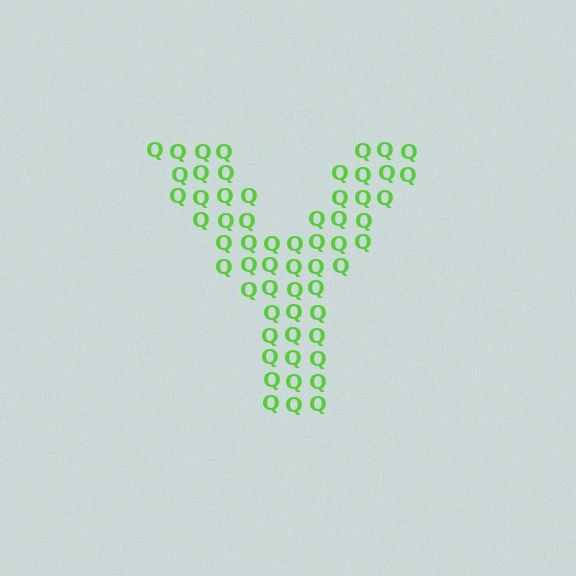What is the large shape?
The large shape is the letter Y.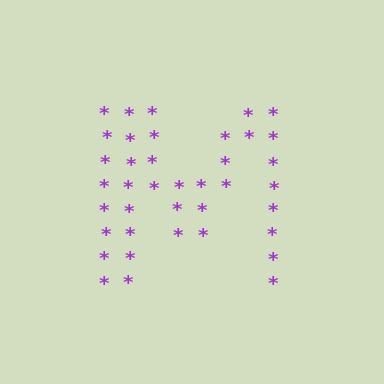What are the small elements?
The small elements are asterisks.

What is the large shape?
The large shape is the letter M.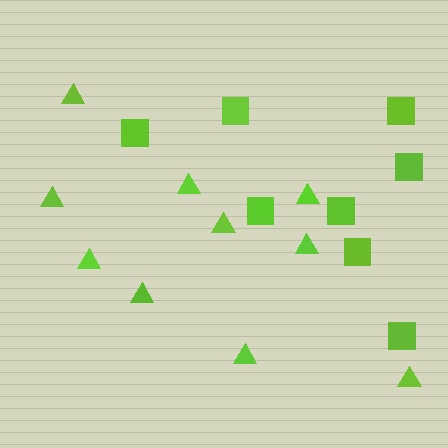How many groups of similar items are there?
There are 2 groups: one group of squares (8) and one group of triangles (10).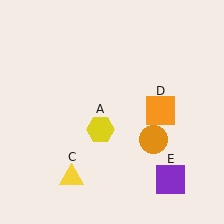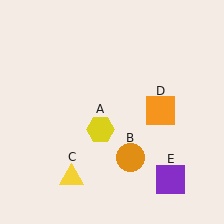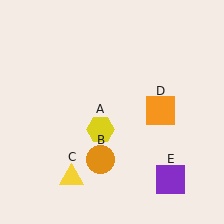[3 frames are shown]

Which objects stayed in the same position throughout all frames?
Yellow hexagon (object A) and yellow triangle (object C) and orange square (object D) and purple square (object E) remained stationary.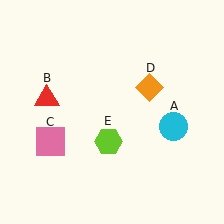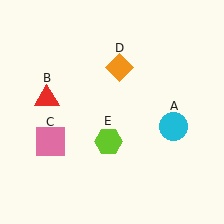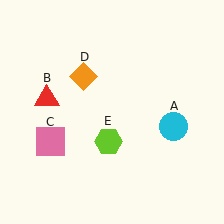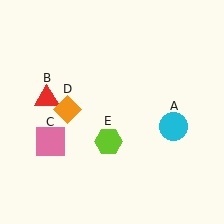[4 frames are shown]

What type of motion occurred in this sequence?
The orange diamond (object D) rotated counterclockwise around the center of the scene.